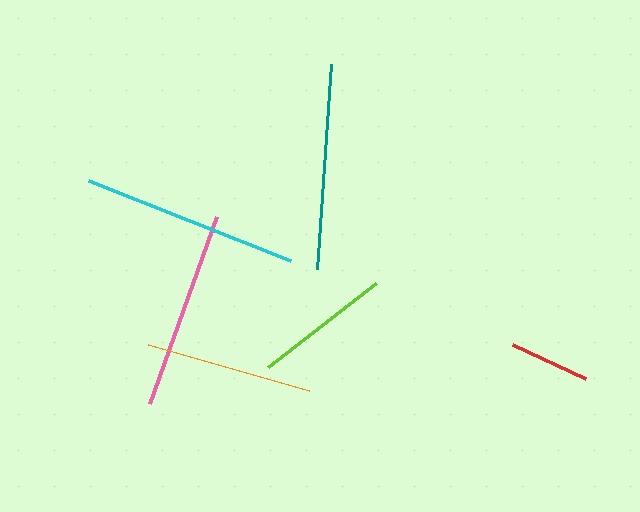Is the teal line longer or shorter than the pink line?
The teal line is longer than the pink line.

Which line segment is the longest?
The cyan line is the longest at approximately 217 pixels.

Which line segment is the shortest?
The red line is the shortest at approximately 81 pixels.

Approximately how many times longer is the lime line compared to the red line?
The lime line is approximately 1.7 times the length of the red line.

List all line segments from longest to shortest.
From longest to shortest: cyan, teal, pink, orange, lime, red.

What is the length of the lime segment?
The lime segment is approximately 137 pixels long.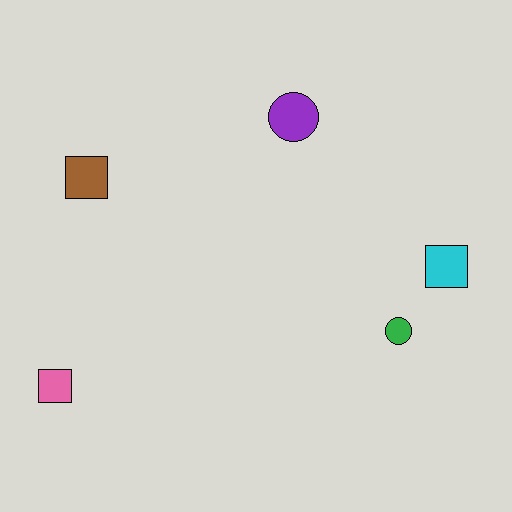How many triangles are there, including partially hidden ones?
There are no triangles.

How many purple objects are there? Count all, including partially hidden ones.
There is 1 purple object.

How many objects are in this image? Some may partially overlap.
There are 5 objects.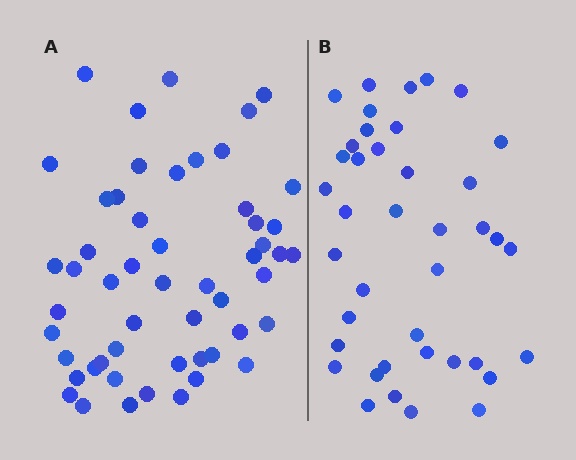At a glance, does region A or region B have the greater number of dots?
Region A (the left region) has more dots.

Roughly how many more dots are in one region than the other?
Region A has approximately 15 more dots than region B.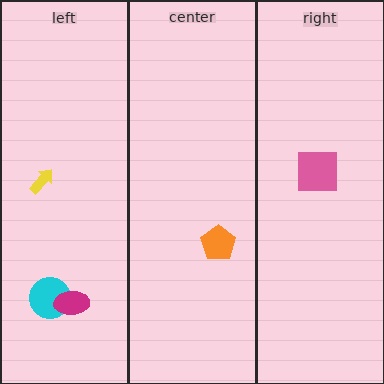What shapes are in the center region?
The orange pentagon.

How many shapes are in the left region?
3.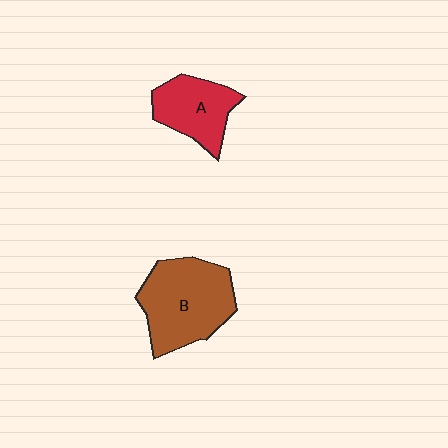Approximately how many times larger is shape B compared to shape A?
Approximately 1.6 times.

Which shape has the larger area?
Shape B (brown).